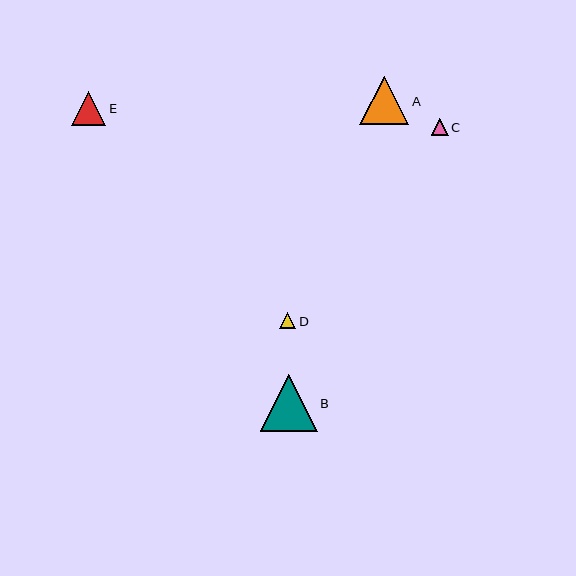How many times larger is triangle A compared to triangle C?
Triangle A is approximately 2.9 times the size of triangle C.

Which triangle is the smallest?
Triangle D is the smallest with a size of approximately 16 pixels.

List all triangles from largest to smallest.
From largest to smallest: B, A, E, C, D.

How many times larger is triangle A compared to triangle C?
Triangle A is approximately 2.9 times the size of triangle C.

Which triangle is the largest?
Triangle B is the largest with a size of approximately 57 pixels.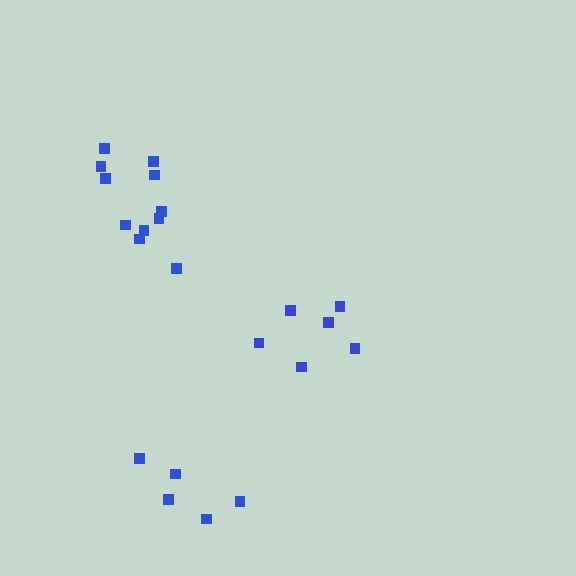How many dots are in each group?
Group 1: 6 dots, Group 2: 5 dots, Group 3: 11 dots (22 total).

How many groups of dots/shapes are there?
There are 3 groups.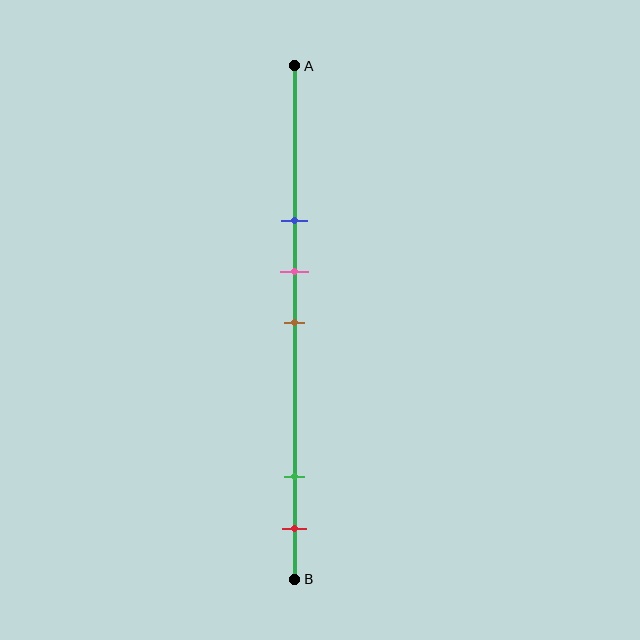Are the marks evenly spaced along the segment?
No, the marks are not evenly spaced.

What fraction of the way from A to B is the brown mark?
The brown mark is approximately 50% (0.5) of the way from A to B.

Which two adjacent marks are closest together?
The pink and brown marks are the closest adjacent pair.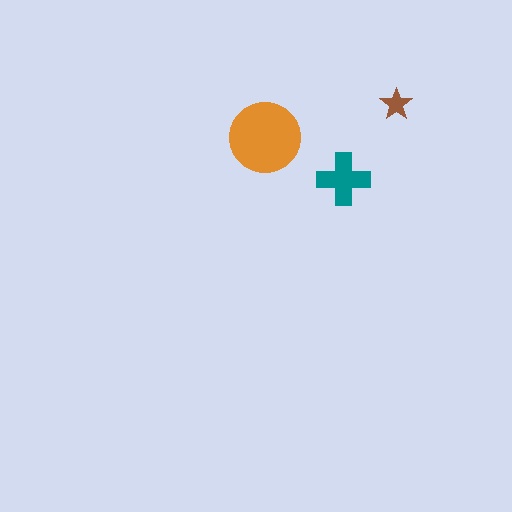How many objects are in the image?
There are 3 objects in the image.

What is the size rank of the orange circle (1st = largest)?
1st.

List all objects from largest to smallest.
The orange circle, the teal cross, the brown star.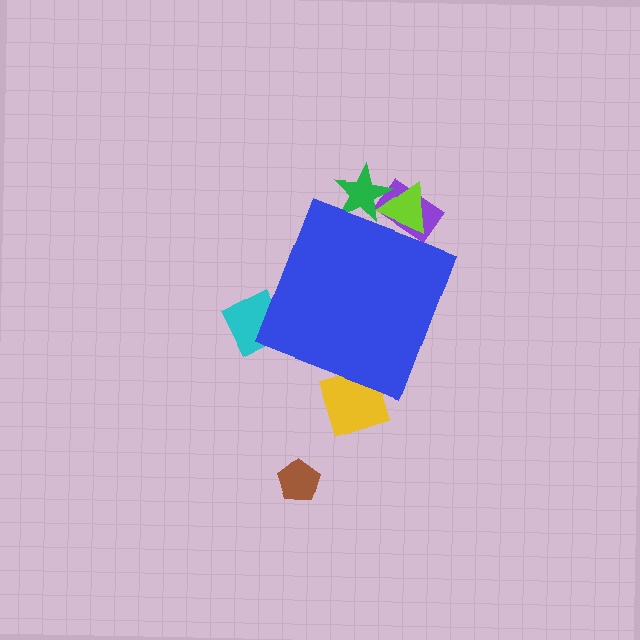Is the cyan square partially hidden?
Yes, the cyan square is partially hidden behind the blue diamond.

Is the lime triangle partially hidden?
Yes, the lime triangle is partially hidden behind the blue diamond.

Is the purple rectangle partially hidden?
Yes, the purple rectangle is partially hidden behind the blue diamond.